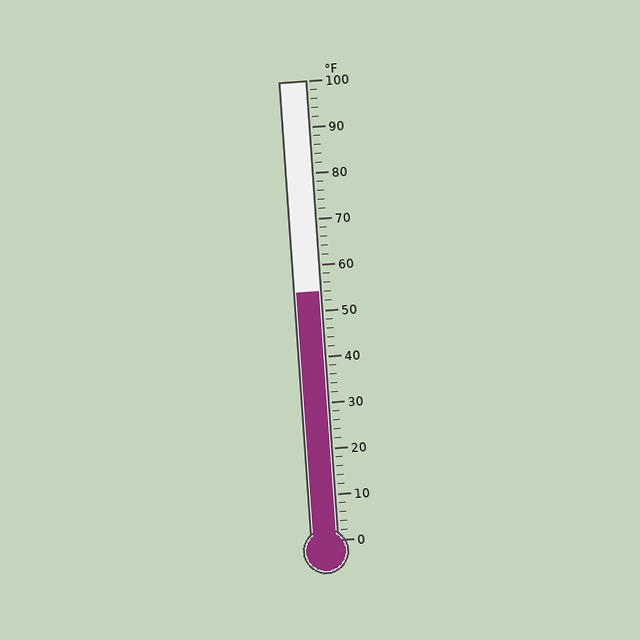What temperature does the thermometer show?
The thermometer shows approximately 54°F.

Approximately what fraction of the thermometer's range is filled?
The thermometer is filled to approximately 55% of its range.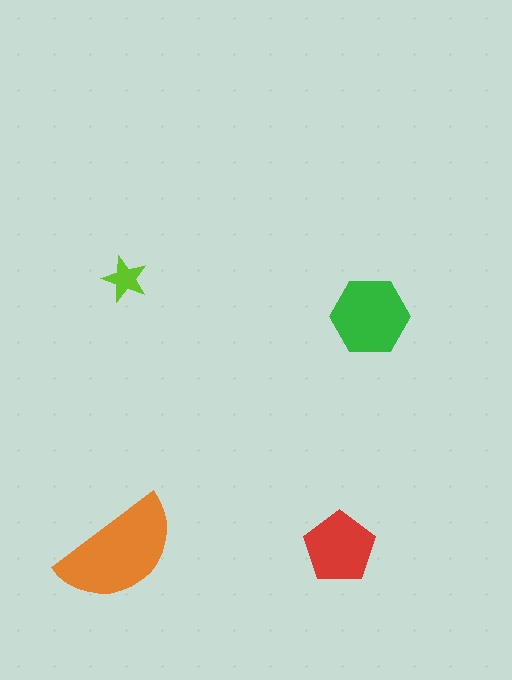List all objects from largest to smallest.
The orange semicircle, the green hexagon, the red pentagon, the lime star.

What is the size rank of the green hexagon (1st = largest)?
2nd.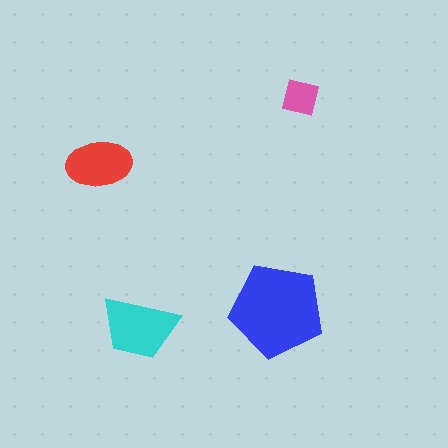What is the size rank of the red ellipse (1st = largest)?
3rd.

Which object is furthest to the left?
The red ellipse is leftmost.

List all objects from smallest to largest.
The pink square, the red ellipse, the cyan trapezoid, the blue pentagon.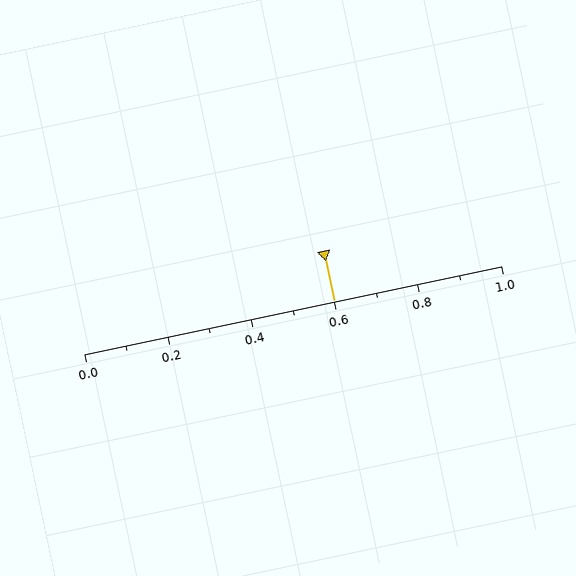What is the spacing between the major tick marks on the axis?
The major ticks are spaced 0.2 apart.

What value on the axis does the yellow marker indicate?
The marker indicates approximately 0.6.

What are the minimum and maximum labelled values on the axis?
The axis runs from 0.0 to 1.0.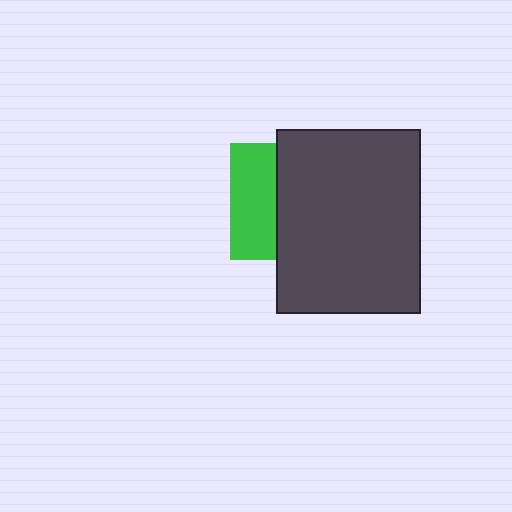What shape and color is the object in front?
The object in front is a dark gray rectangle.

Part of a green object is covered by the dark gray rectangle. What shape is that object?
It is a square.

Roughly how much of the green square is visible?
A small part of it is visible (roughly 39%).